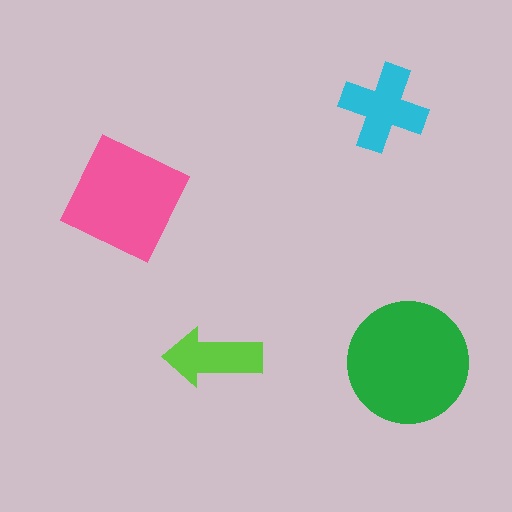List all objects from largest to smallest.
The green circle, the pink square, the cyan cross, the lime arrow.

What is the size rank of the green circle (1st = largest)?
1st.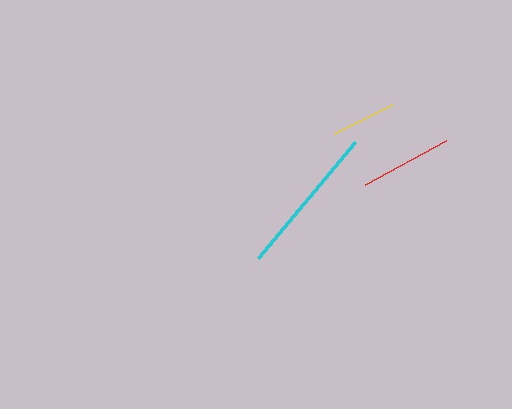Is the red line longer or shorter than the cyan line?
The cyan line is longer than the red line.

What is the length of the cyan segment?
The cyan segment is approximately 150 pixels long.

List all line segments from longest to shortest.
From longest to shortest: cyan, red, yellow.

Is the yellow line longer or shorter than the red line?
The red line is longer than the yellow line.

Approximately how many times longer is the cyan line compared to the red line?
The cyan line is approximately 1.6 times the length of the red line.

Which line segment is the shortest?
The yellow line is the shortest at approximately 65 pixels.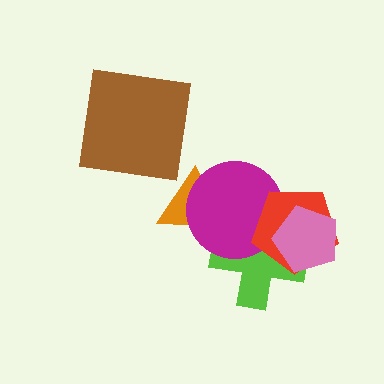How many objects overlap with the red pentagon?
3 objects overlap with the red pentagon.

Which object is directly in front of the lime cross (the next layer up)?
The magenta circle is directly in front of the lime cross.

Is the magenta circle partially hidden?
Yes, it is partially covered by another shape.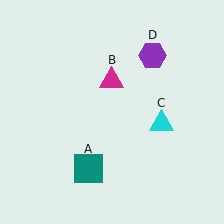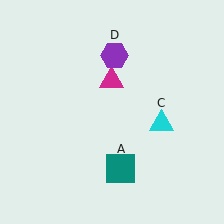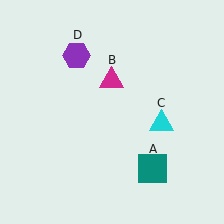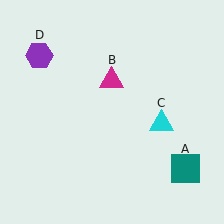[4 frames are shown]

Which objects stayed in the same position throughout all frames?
Magenta triangle (object B) and cyan triangle (object C) remained stationary.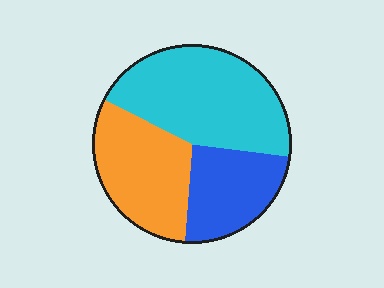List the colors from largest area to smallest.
From largest to smallest: cyan, orange, blue.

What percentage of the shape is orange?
Orange takes up about one third (1/3) of the shape.